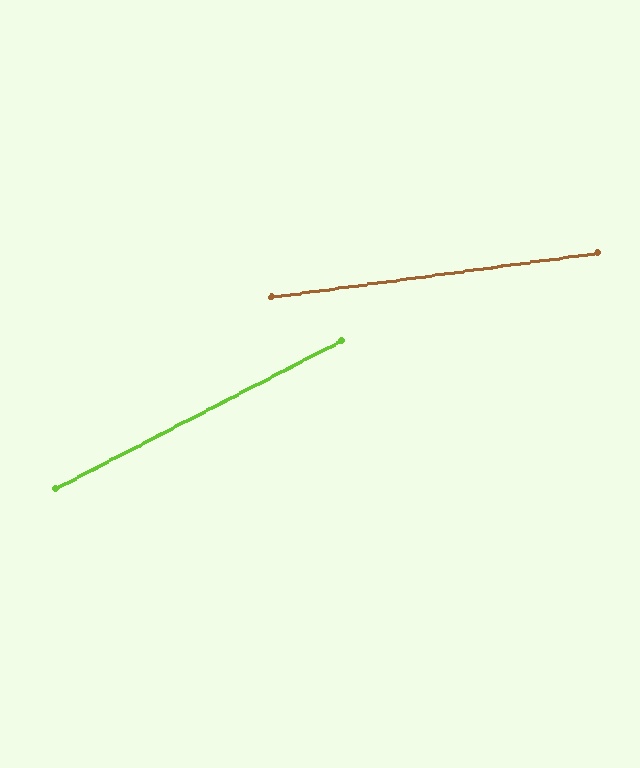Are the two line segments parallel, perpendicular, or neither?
Neither parallel nor perpendicular — they differ by about 20°.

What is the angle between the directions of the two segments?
Approximately 20 degrees.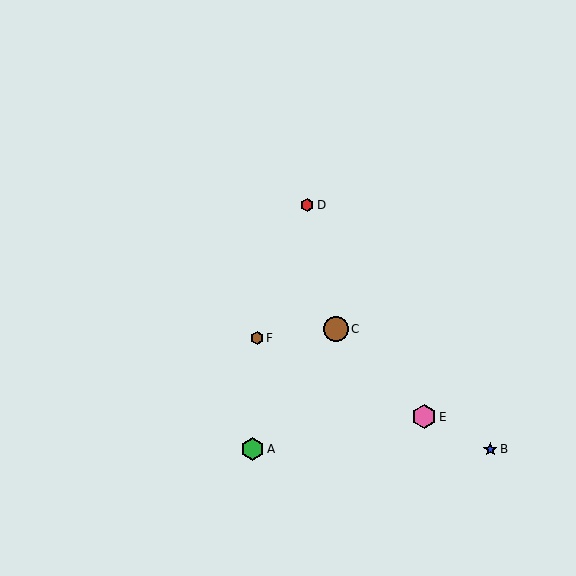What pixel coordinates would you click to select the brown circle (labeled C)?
Click at (336, 329) to select the brown circle C.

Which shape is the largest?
The brown circle (labeled C) is the largest.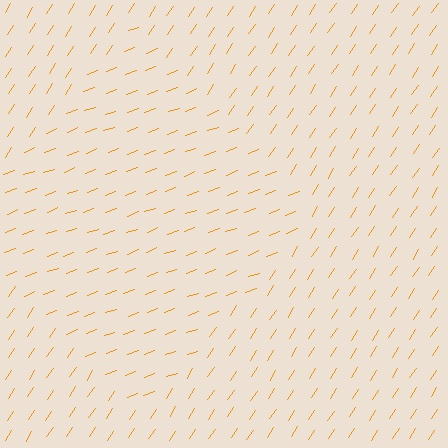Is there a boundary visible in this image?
Yes, there is a texture boundary formed by a change in line orientation.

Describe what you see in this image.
The image is filled with small orange line segments. A diamond region in the image has lines oriented differently from the surrounding lines, creating a visible texture boundary.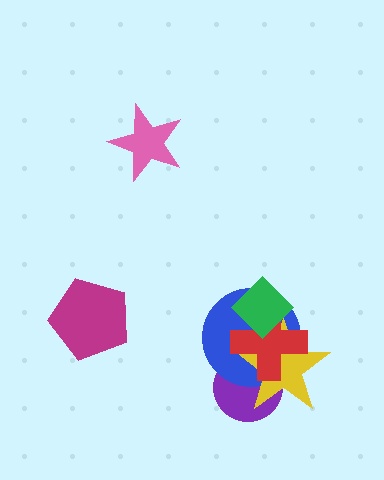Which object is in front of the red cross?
The green diamond is in front of the red cross.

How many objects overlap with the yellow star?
4 objects overlap with the yellow star.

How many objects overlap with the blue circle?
4 objects overlap with the blue circle.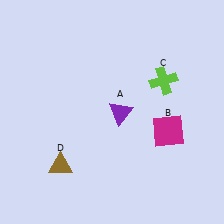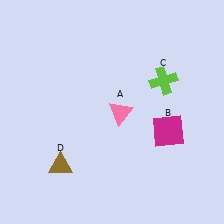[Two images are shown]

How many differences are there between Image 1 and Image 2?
There is 1 difference between the two images.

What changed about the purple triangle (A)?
In Image 1, A is purple. In Image 2, it changed to pink.